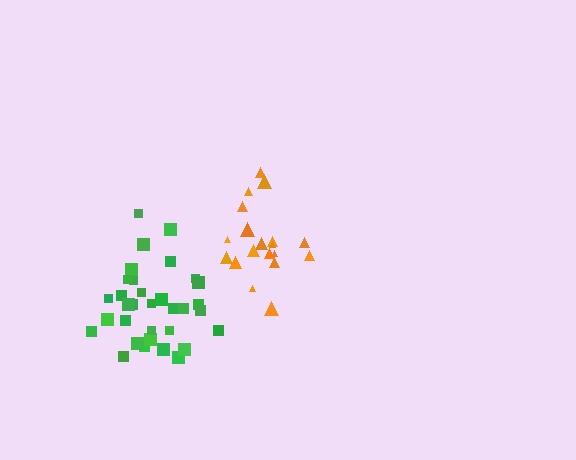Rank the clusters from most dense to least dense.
orange, green.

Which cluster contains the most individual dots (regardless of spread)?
Green (33).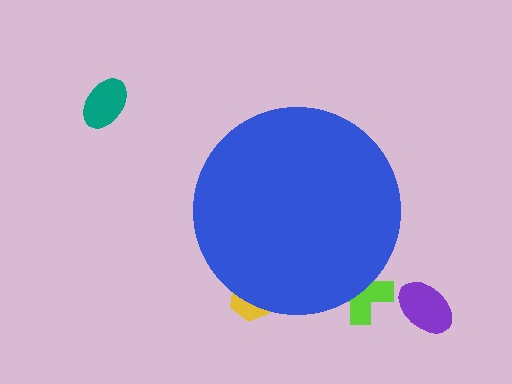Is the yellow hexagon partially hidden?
Yes, the yellow hexagon is partially hidden behind the blue circle.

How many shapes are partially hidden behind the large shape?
2 shapes are partially hidden.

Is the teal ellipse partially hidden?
No, the teal ellipse is fully visible.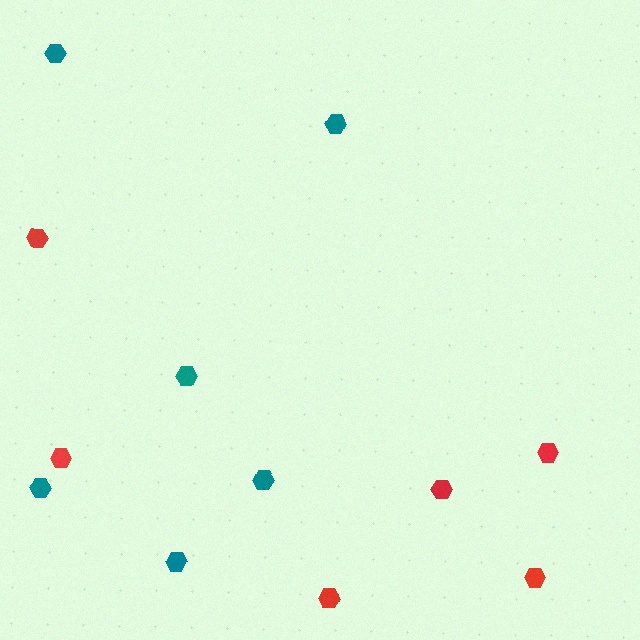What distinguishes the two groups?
There are 2 groups: one group of red hexagons (6) and one group of teal hexagons (6).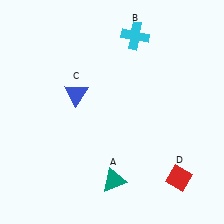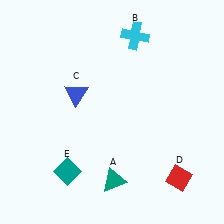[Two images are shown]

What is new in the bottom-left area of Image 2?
A teal diamond (E) was added in the bottom-left area of Image 2.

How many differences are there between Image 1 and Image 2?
There is 1 difference between the two images.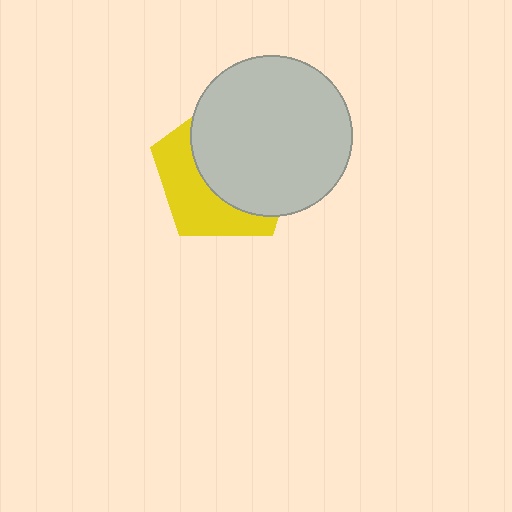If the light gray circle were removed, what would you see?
You would see the complete yellow pentagon.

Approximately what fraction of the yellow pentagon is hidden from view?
Roughly 61% of the yellow pentagon is hidden behind the light gray circle.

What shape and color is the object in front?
The object in front is a light gray circle.